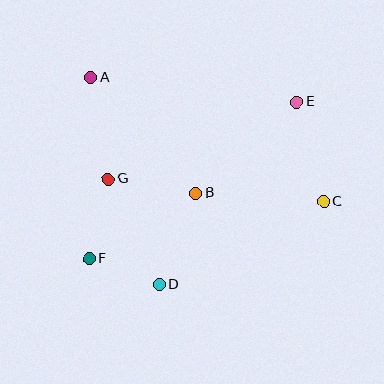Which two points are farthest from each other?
Points A and C are farthest from each other.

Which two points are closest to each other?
Points D and F are closest to each other.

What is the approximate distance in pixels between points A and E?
The distance between A and E is approximately 207 pixels.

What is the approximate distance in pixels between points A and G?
The distance between A and G is approximately 103 pixels.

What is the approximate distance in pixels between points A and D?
The distance between A and D is approximately 218 pixels.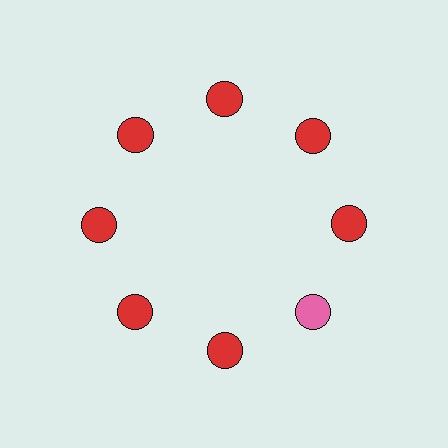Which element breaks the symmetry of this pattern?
The pink circle at roughly the 4 o'clock position breaks the symmetry. All other shapes are red circles.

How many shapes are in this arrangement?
There are 8 shapes arranged in a ring pattern.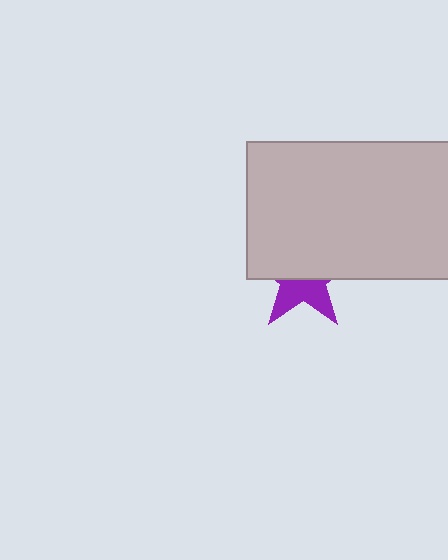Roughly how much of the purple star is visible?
A small part of it is visible (roughly 44%).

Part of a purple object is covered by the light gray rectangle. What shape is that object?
It is a star.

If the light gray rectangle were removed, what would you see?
You would see the complete purple star.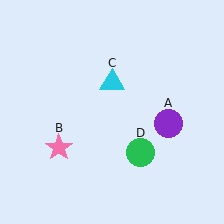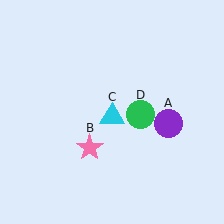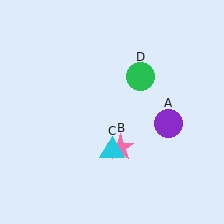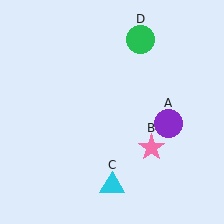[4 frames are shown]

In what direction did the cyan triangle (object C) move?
The cyan triangle (object C) moved down.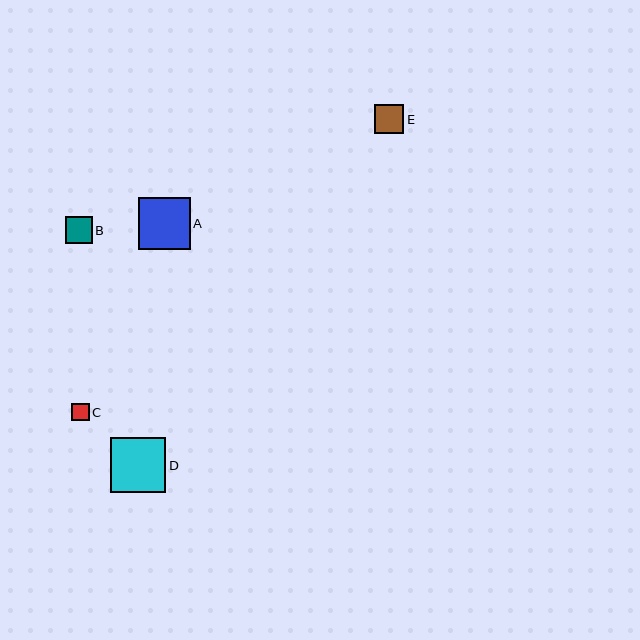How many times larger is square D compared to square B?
Square D is approximately 2.1 times the size of square B.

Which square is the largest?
Square D is the largest with a size of approximately 56 pixels.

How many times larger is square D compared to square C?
Square D is approximately 3.1 times the size of square C.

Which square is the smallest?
Square C is the smallest with a size of approximately 18 pixels.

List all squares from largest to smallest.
From largest to smallest: D, A, E, B, C.